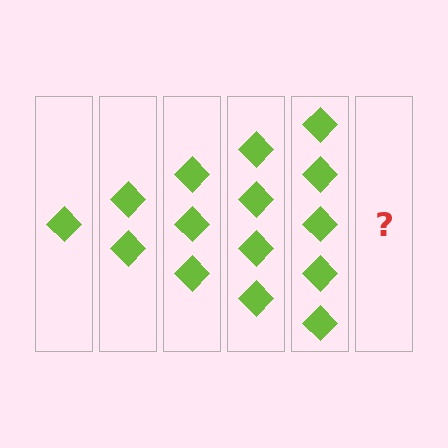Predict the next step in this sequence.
The next step is 6 diamonds.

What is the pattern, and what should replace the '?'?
The pattern is that each step adds one more diamond. The '?' should be 6 diamonds.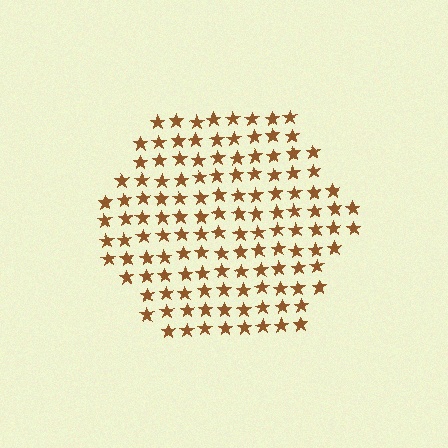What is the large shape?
The large shape is a hexagon.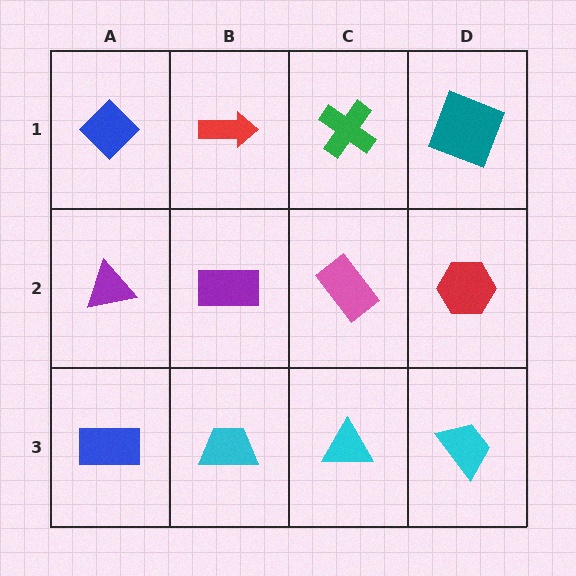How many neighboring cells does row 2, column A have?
3.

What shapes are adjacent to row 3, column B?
A purple rectangle (row 2, column B), a blue rectangle (row 3, column A), a cyan triangle (row 3, column C).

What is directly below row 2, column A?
A blue rectangle.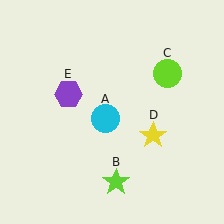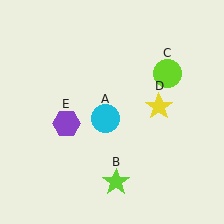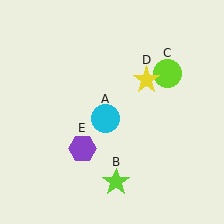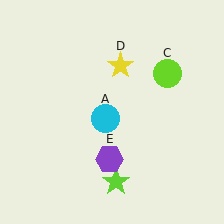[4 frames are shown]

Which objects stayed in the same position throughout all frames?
Cyan circle (object A) and lime star (object B) and lime circle (object C) remained stationary.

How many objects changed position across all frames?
2 objects changed position: yellow star (object D), purple hexagon (object E).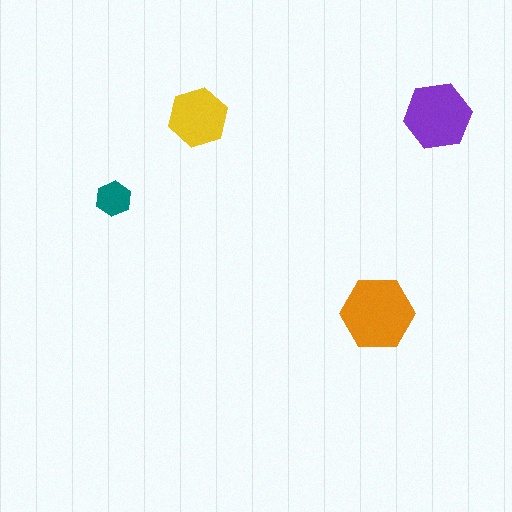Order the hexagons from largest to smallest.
the orange one, the purple one, the yellow one, the teal one.